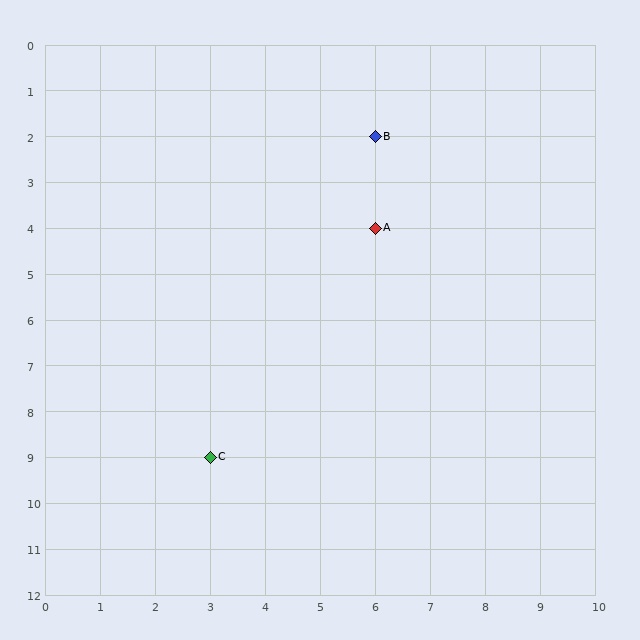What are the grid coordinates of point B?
Point B is at grid coordinates (6, 2).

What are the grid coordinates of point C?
Point C is at grid coordinates (3, 9).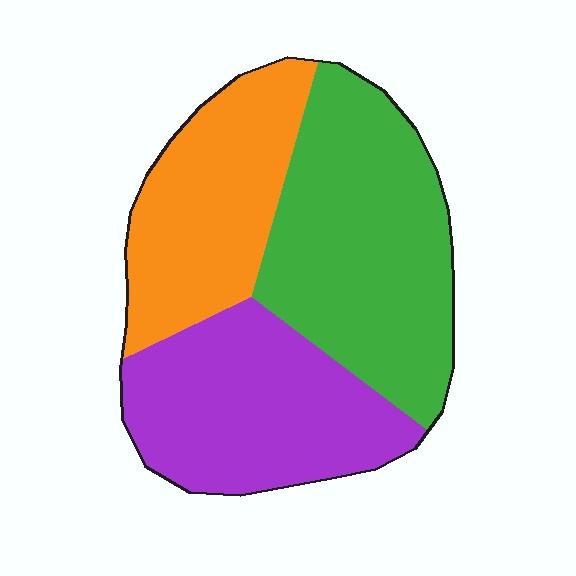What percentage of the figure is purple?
Purple takes up about one third (1/3) of the figure.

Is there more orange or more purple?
Purple.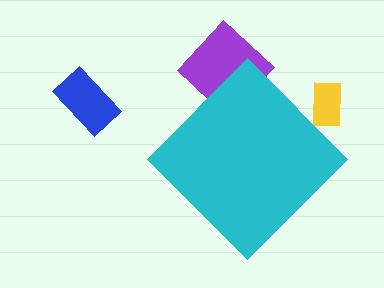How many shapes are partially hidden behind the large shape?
2 shapes are partially hidden.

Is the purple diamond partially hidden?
Yes, the purple diamond is partially hidden behind the cyan diamond.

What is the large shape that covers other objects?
A cyan diamond.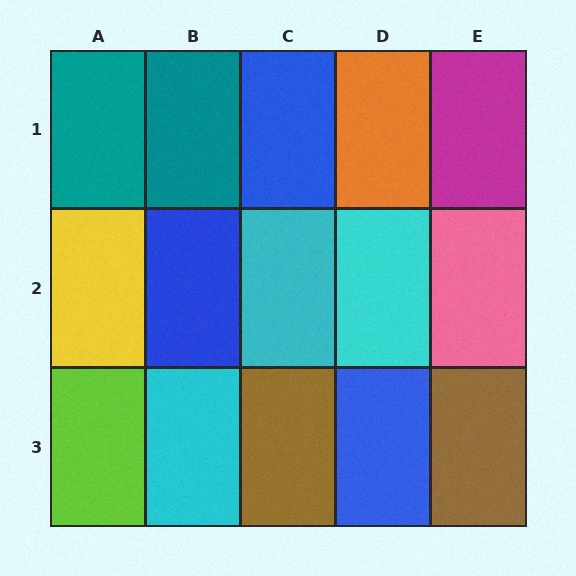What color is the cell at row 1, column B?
Teal.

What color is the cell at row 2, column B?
Blue.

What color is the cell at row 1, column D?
Orange.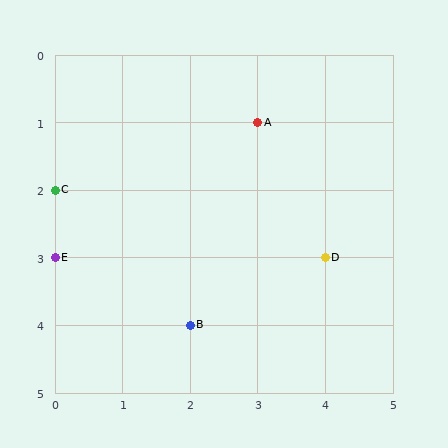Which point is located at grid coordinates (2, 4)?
Point B is at (2, 4).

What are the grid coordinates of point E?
Point E is at grid coordinates (0, 3).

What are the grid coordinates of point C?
Point C is at grid coordinates (0, 2).